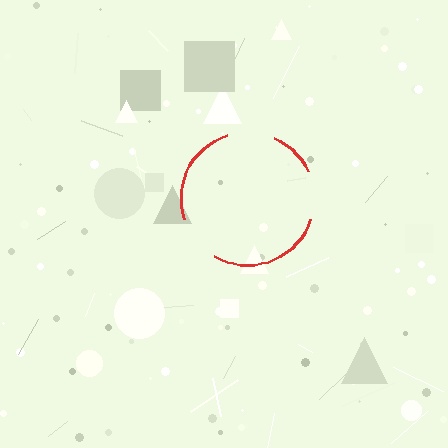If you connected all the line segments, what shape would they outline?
They would outline a circle.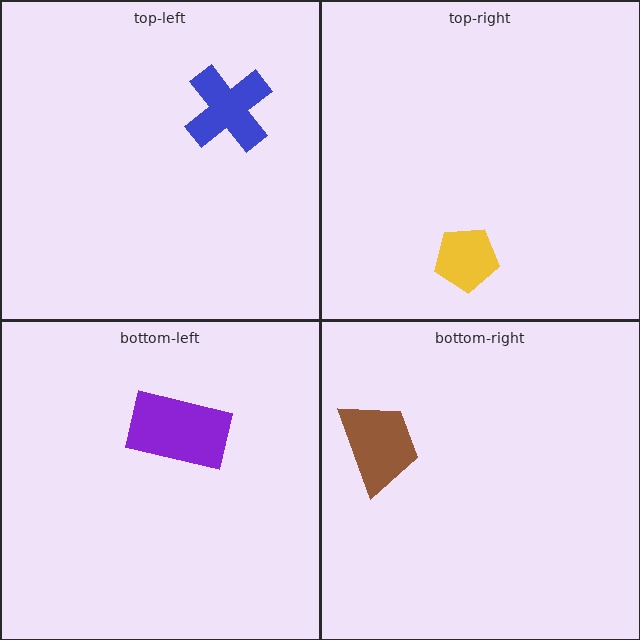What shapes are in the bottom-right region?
The brown trapezoid.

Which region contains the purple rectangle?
The bottom-left region.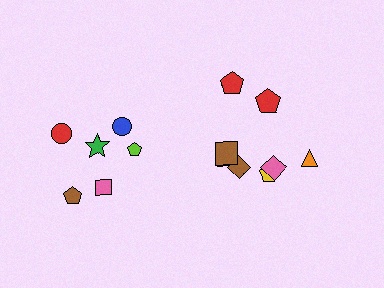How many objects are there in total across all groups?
There are 14 objects.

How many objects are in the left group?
There are 6 objects.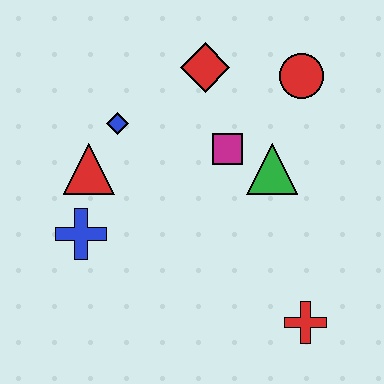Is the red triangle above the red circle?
No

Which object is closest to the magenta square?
The green triangle is closest to the magenta square.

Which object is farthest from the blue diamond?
The red cross is farthest from the blue diamond.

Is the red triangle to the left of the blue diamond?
Yes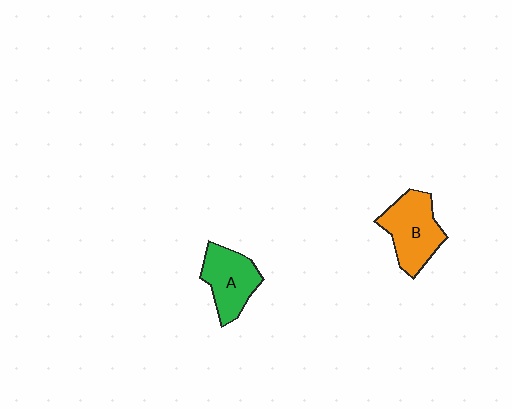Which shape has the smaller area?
Shape A (green).